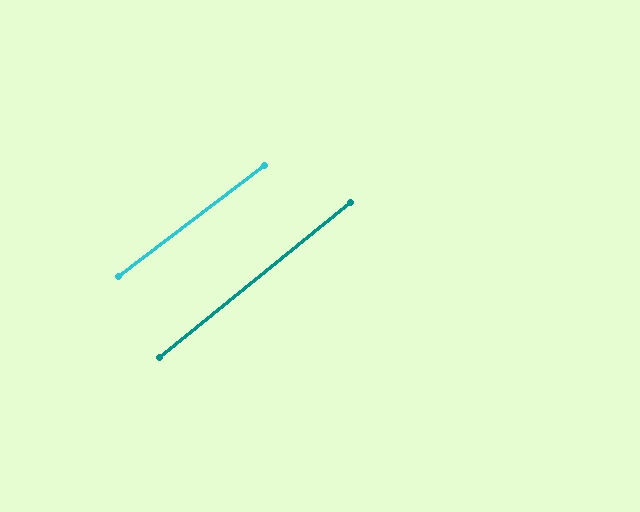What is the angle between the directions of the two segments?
Approximately 2 degrees.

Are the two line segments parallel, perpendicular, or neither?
Parallel — their directions differ by only 1.9°.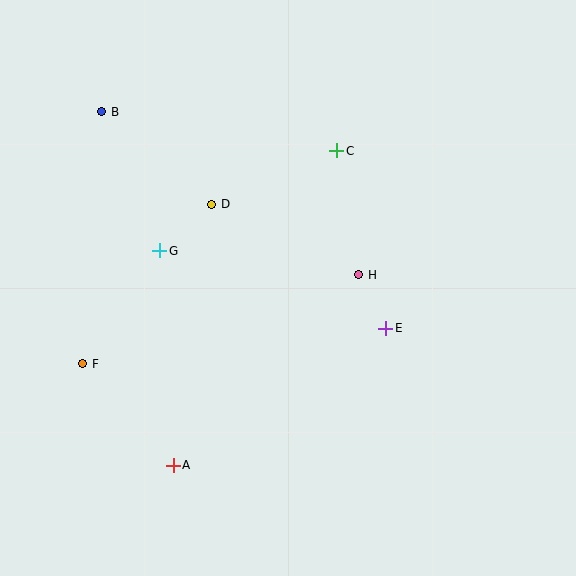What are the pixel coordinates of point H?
Point H is at (359, 275).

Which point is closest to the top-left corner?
Point B is closest to the top-left corner.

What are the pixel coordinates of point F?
Point F is at (83, 364).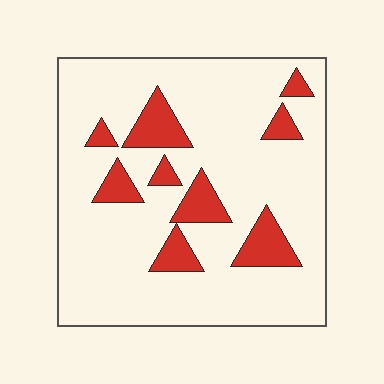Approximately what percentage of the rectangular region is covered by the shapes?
Approximately 15%.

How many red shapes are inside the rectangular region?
9.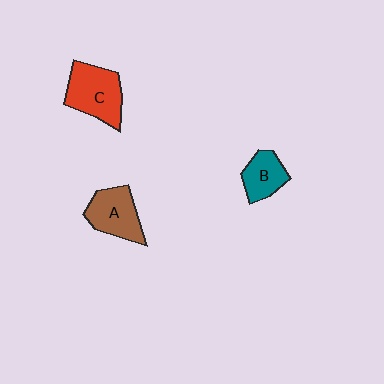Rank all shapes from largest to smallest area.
From largest to smallest: C (red), A (brown), B (teal).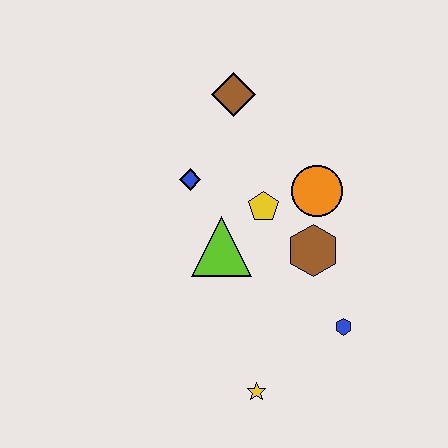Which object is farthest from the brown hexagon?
The brown diamond is farthest from the brown hexagon.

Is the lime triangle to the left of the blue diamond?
No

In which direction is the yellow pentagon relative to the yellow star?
The yellow pentagon is above the yellow star.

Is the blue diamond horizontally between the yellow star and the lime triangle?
No